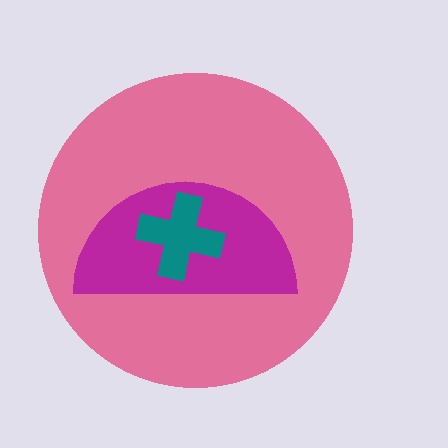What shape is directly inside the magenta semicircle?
The teal cross.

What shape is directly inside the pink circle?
The magenta semicircle.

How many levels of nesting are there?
3.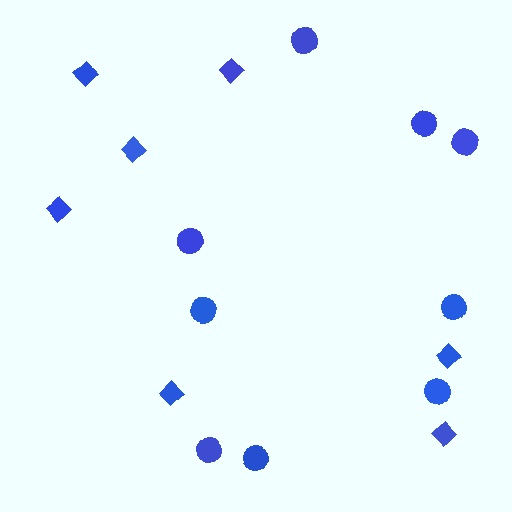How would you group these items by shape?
There are 2 groups: one group of circles (9) and one group of diamonds (7).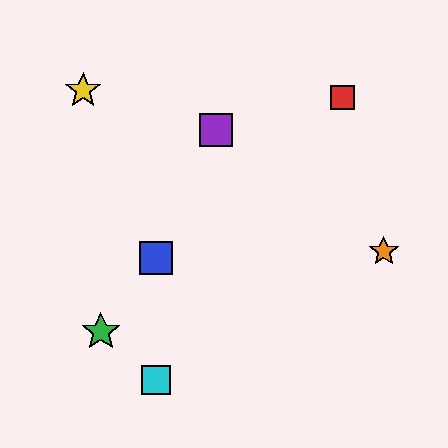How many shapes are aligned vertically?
2 shapes (the blue square, the cyan square) are aligned vertically.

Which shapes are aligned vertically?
The blue square, the cyan square are aligned vertically.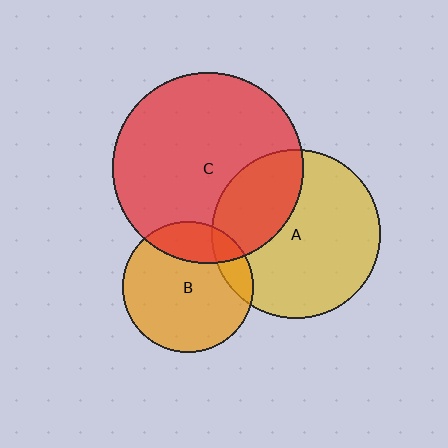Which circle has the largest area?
Circle C (red).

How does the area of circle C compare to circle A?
Approximately 1.3 times.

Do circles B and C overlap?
Yes.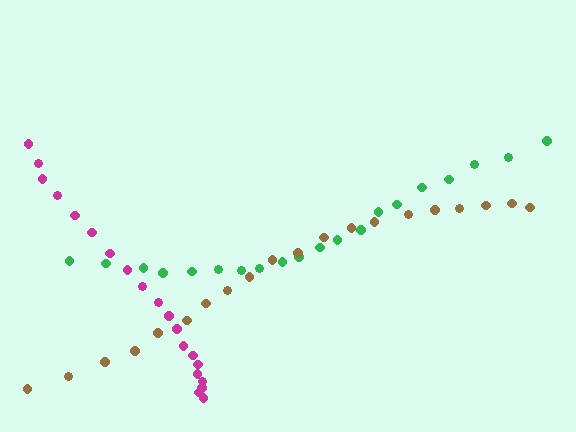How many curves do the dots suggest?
There are 3 distinct paths.